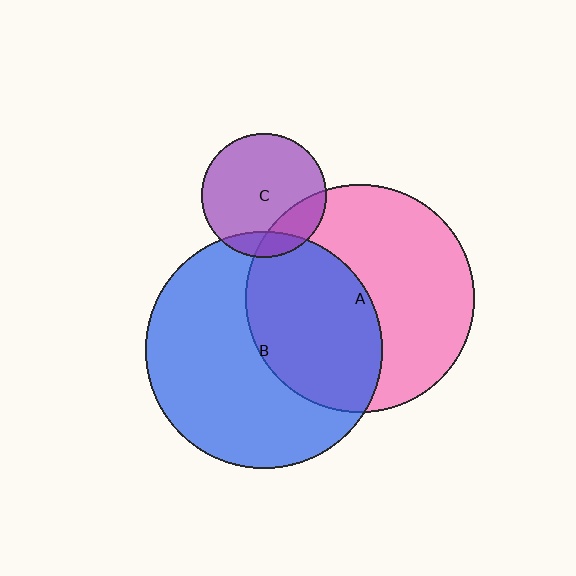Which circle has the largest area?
Circle B (blue).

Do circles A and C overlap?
Yes.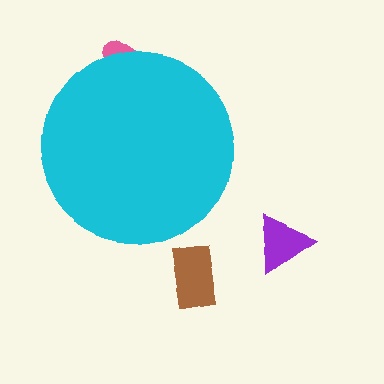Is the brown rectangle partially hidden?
No, the brown rectangle is fully visible.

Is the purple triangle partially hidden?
No, the purple triangle is fully visible.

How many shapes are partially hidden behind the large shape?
1 shape is partially hidden.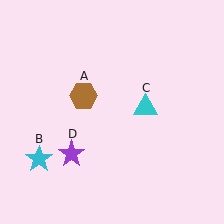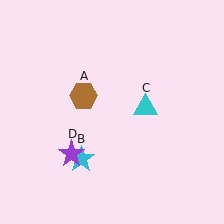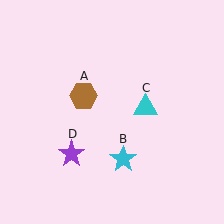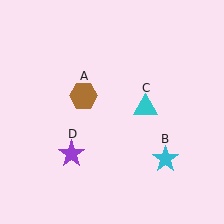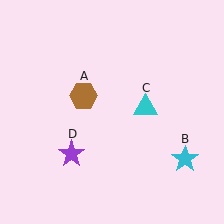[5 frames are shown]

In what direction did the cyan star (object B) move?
The cyan star (object B) moved right.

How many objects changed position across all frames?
1 object changed position: cyan star (object B).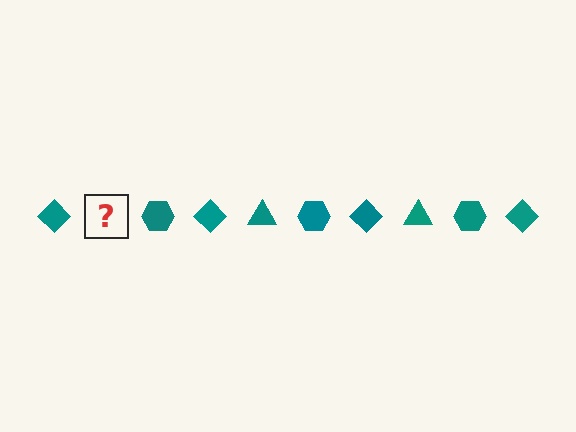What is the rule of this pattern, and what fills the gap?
The rule is that the pattern cycles through diamond, triangle, hexagon shapes in teal. The gap should be filled with a teal triangle.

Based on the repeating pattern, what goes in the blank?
The blank should be a teal triangle.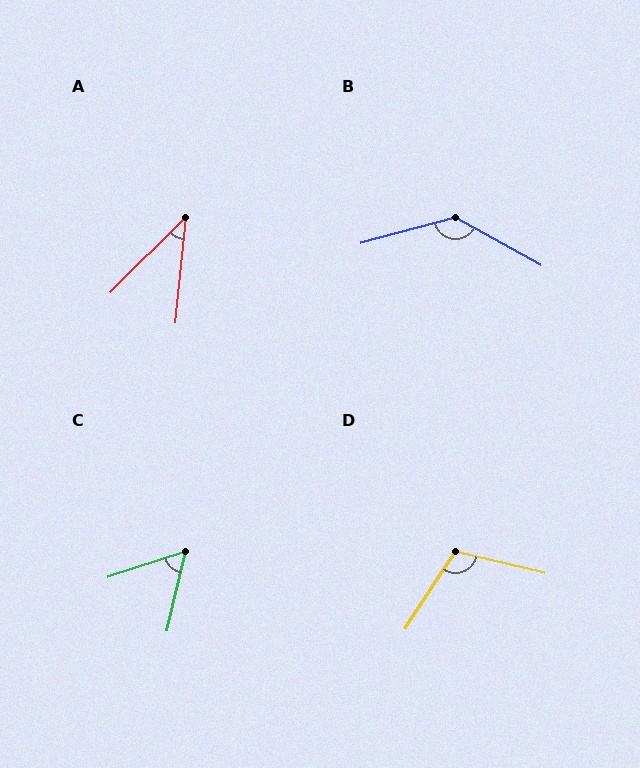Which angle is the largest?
B, at approximately 136 degrees.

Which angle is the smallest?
A, at approximately 39 degrees.